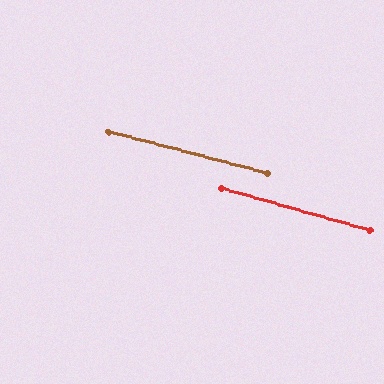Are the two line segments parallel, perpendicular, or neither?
Parallel — their directions differ by only 1.1°.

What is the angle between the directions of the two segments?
Approximately 1 degree.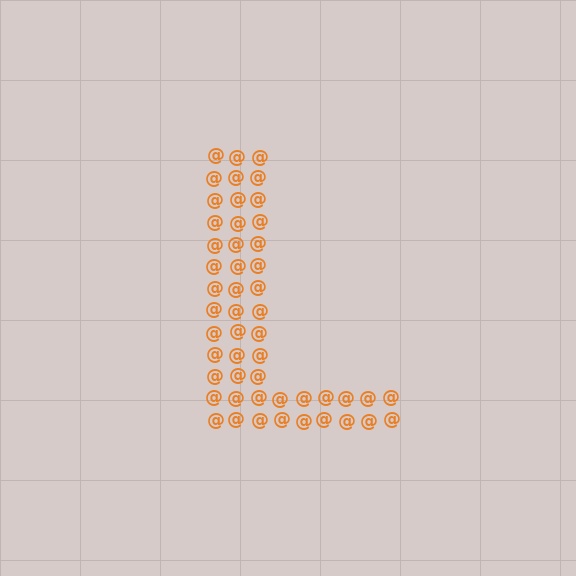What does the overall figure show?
The overall figure shows the letter L.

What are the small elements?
The small elements are at signs.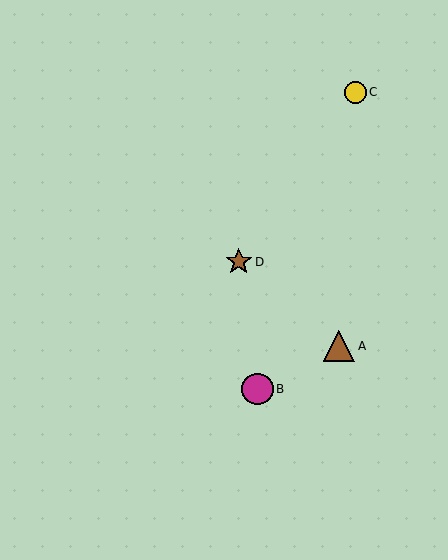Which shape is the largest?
The brown triangle (labeled A) is the largest.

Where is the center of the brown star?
The center of the brown star is at (239, 262).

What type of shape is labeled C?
Shape C is a yellow circle.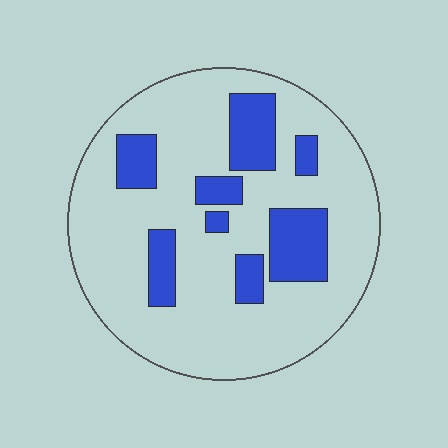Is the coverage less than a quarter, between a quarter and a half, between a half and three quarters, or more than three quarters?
Less than a quarter.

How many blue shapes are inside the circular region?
8.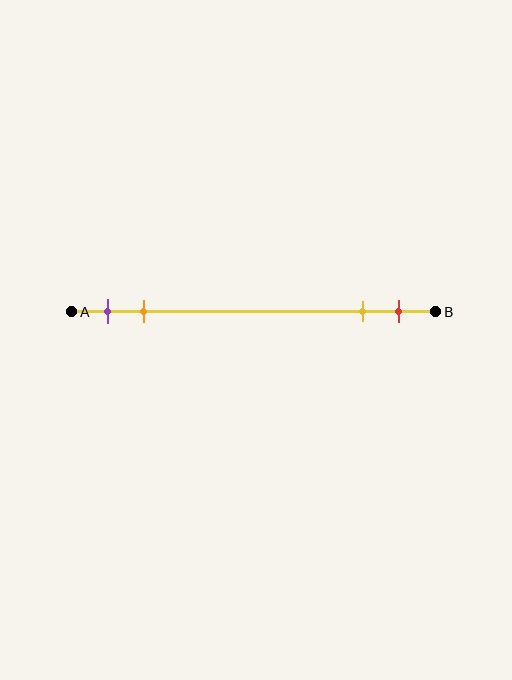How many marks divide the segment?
There are 4 marks dividing the segment.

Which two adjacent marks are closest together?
The yellow and red marks are the closest adjacent pair.